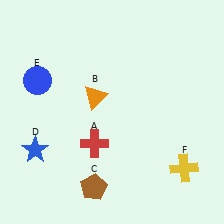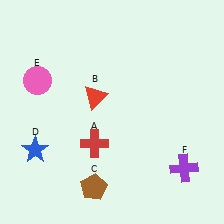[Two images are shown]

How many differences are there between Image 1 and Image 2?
There are 3 differences between the two images.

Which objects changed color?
B changed from orange to red. E changed from blue to pink. F changed from yellow to purple.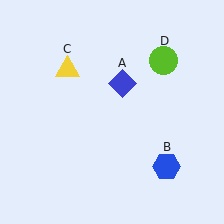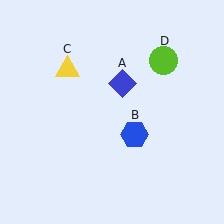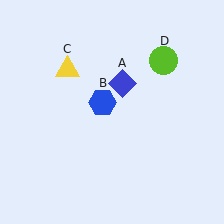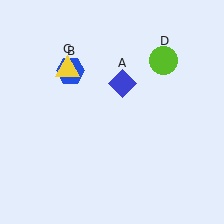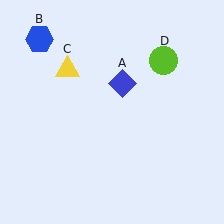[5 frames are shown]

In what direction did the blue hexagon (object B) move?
The blue hexagon (object B) moved up and to the left.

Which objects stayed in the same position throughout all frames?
Blue diamond (object A) and yellow triangle (object C) and lime circle (object D) remained stationary.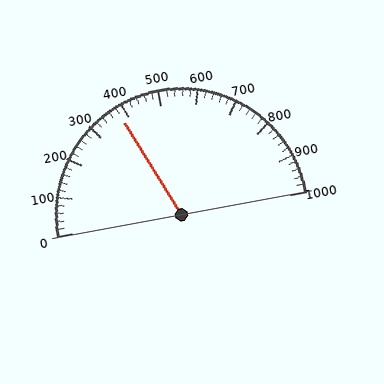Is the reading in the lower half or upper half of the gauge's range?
The reading is in the lower half of the range (0 to 1000).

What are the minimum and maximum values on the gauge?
The gauge ranges from 0 to 1000.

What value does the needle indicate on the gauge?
The needle indicates approximately 380.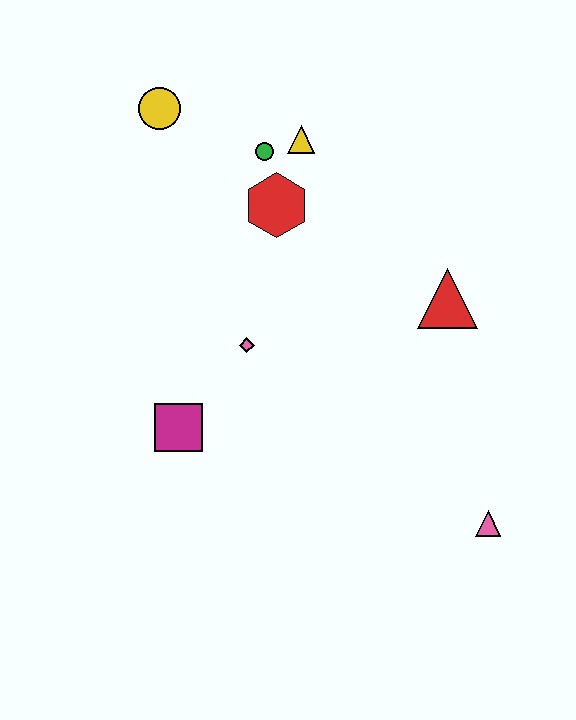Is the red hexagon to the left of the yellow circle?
No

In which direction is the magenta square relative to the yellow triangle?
The magenta square is below the yellow triangle.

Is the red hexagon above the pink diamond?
Yes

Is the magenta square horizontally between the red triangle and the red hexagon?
No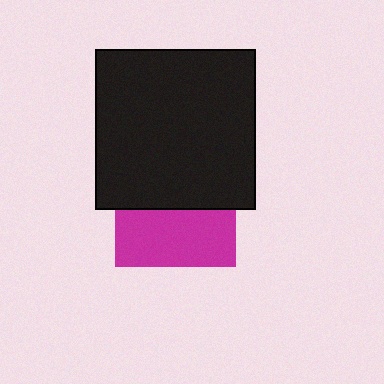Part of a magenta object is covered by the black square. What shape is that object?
It is a square.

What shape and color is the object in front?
The object in front is a black square.